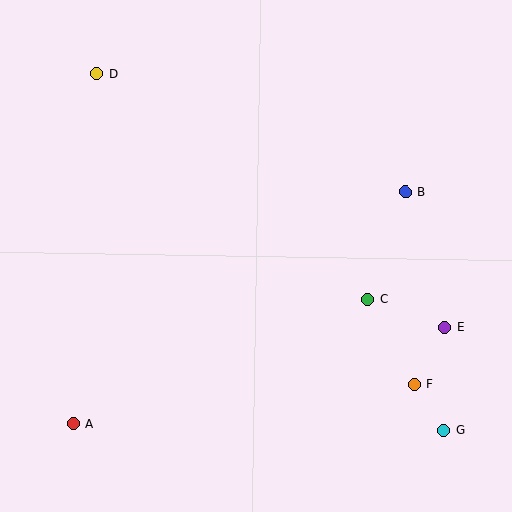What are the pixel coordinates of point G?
Point G is at (444, 431).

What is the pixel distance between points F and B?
The distance between F and B is 192 pixels.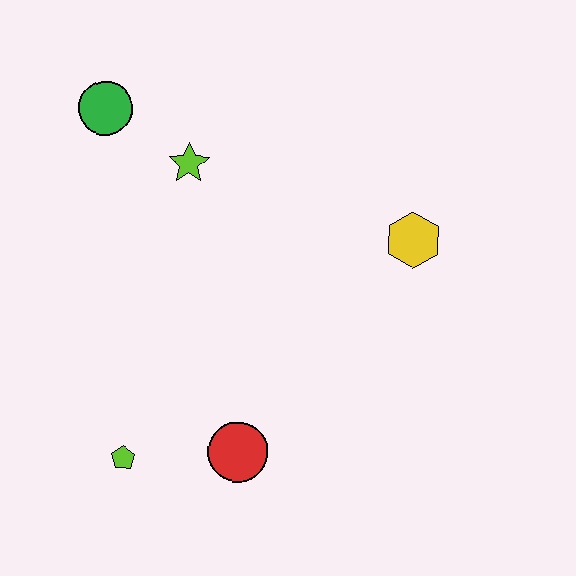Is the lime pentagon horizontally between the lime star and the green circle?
Yes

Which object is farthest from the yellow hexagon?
The lime pentagon is farthest from the yellow hexagon.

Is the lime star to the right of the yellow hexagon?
No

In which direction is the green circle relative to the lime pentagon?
The green circle is above the lime pentagon.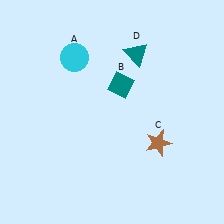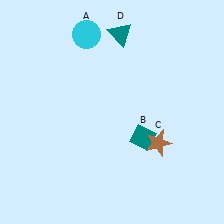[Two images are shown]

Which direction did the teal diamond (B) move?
The teal diamond (B) moved down.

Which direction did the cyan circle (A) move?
The cyan circle (A) moved up.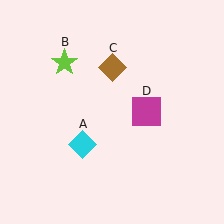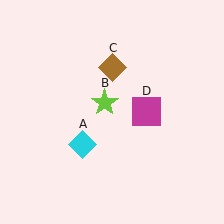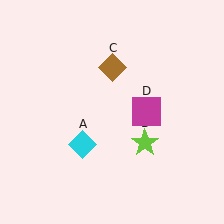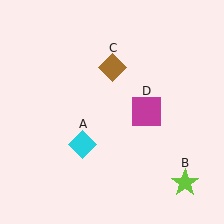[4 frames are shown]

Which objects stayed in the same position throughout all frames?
Cyan diamond (object A) and brown diamond (object C) and magenta square (object D) remained stationary.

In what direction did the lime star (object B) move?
The lime star (object B) moved down and to the right.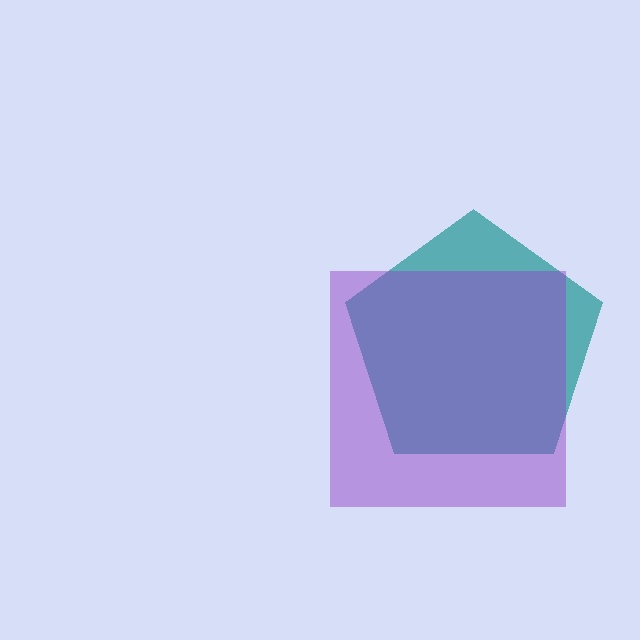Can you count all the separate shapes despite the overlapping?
Yes, there are 2 separate shapes.